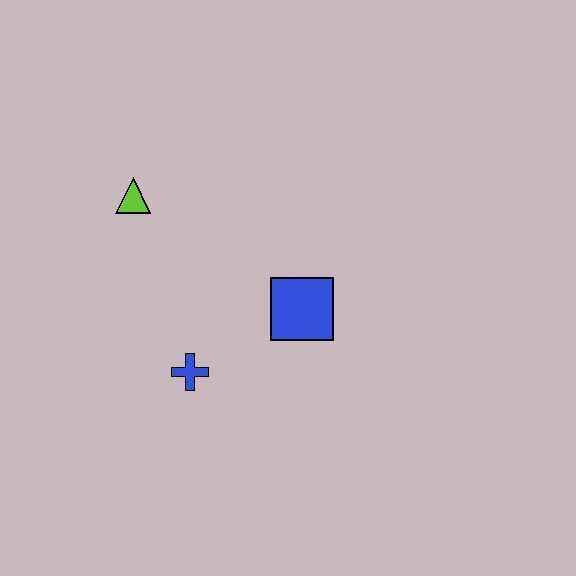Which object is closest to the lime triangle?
The blue cross is closest to the lime triangle.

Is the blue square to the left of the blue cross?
No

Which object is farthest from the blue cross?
The lime triangle is farthest from the blue cross.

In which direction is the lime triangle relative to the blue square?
The lime triangle is to the left of the blue square.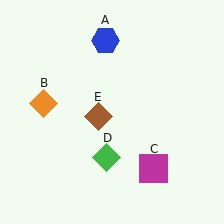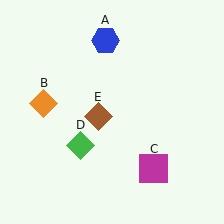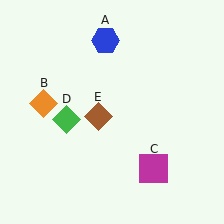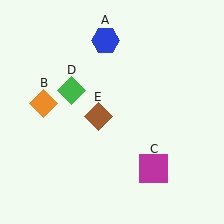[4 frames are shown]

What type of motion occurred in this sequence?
The green diamond (object D) rotated clockwise around the center of the scene.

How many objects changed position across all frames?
1 object changed position: green diamond (object D).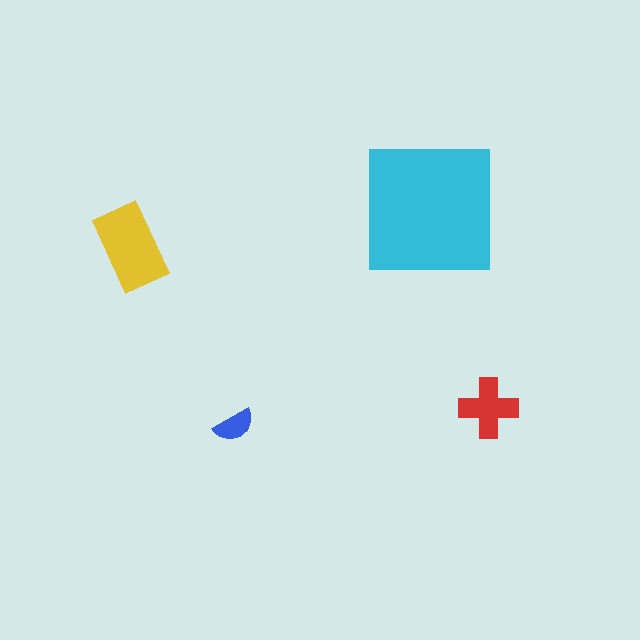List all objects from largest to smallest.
The cyan square, the yellow rectangle, the red cross, the blue semicircle.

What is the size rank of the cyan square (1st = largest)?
1st.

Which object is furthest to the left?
The yellow rectangle is leftmost.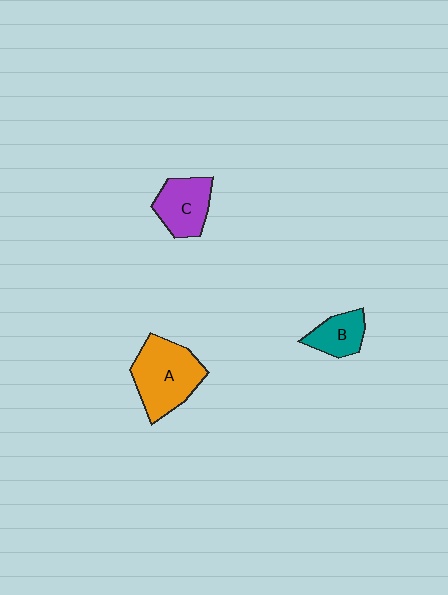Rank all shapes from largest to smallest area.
From largest to smallest: A (orange), C (purple), B (teal).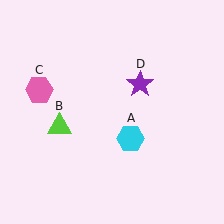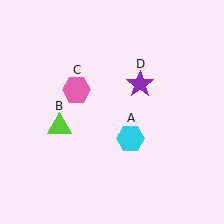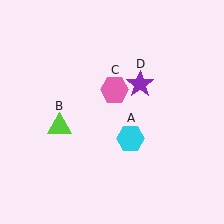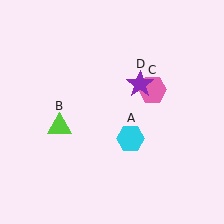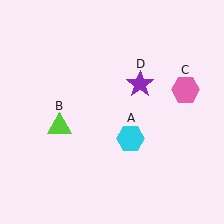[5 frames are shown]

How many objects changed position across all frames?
1 object changed position: pink hexagon (object C).